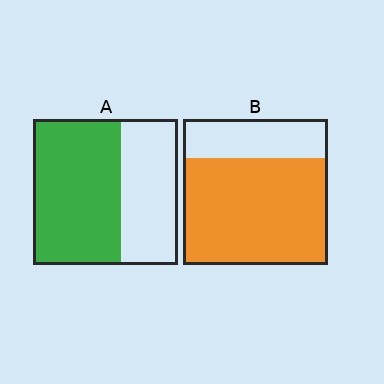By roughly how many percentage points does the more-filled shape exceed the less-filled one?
By roughly 15 percentage points (B over A).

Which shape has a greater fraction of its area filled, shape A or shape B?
Shape B.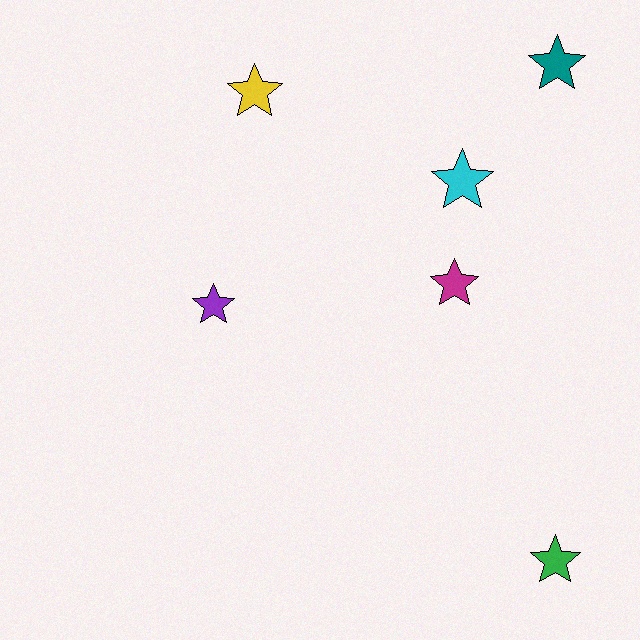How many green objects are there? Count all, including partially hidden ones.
There is 1 green object.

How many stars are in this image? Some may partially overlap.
There are 6 stars.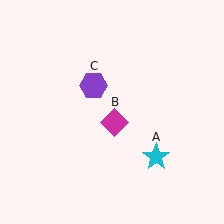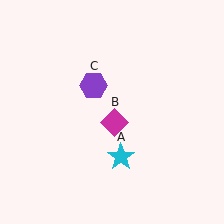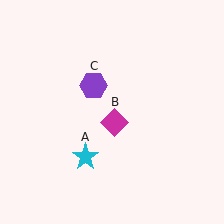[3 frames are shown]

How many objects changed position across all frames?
1 object changed position: cyan star (object A).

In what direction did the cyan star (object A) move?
The cyan star (object A) moved left.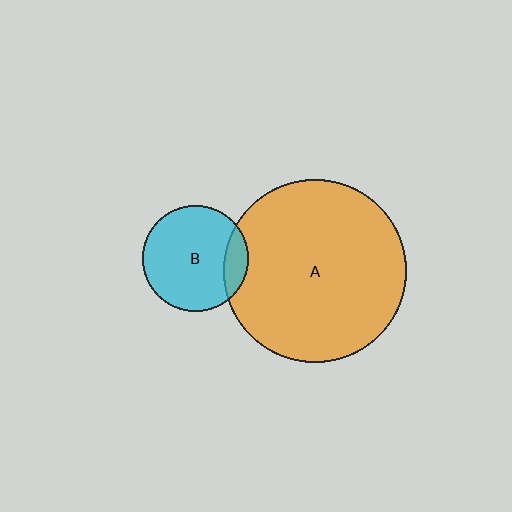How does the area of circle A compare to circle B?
Approximately 3.0 times.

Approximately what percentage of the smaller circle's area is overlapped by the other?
Approximately 15%.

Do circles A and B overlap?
Yes.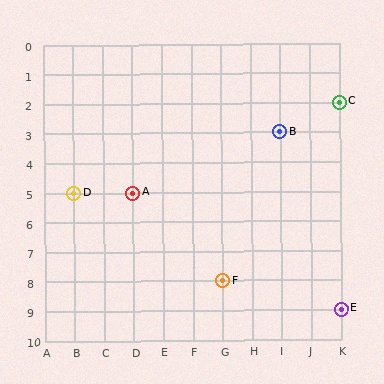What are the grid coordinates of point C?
Point C is at grid coordinates (K, 2).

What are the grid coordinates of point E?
Point E is at grid coordinates (K, 9).